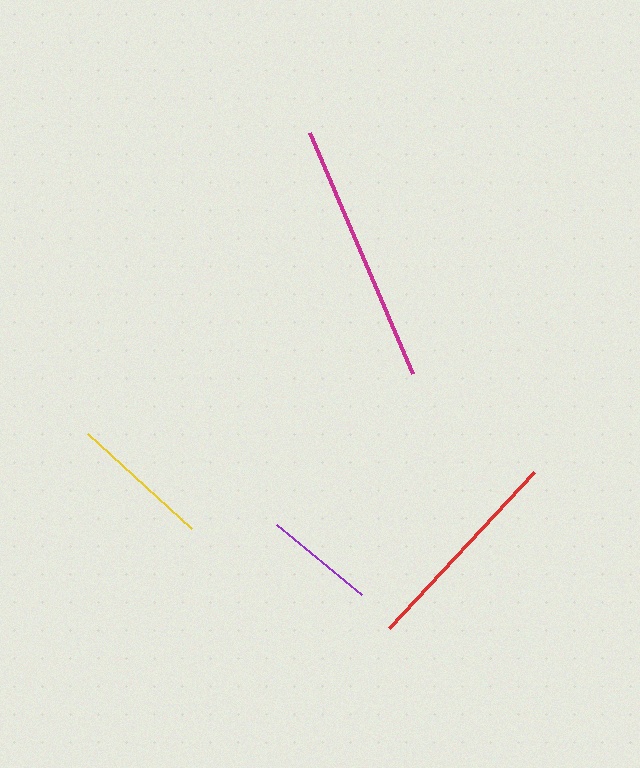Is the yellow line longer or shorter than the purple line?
The yellow line is longer than the purple line.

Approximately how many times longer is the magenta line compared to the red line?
The magenta line is approximately 1.2 times the length of the red line.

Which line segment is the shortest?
The purple line is the shortest at approximately 111 pixels.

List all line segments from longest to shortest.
From longest to shortest: magenta, red, yellow, purple.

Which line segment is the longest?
The magenta line is the longest at approximately 261 pixels.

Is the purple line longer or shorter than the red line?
The red line is longer than the purple line.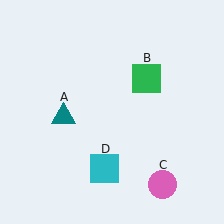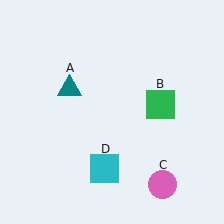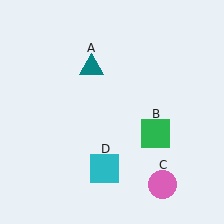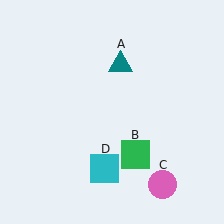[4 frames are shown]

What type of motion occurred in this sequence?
The teal triangle (object A), green square (object B) rotated clockwise around the center of the scene.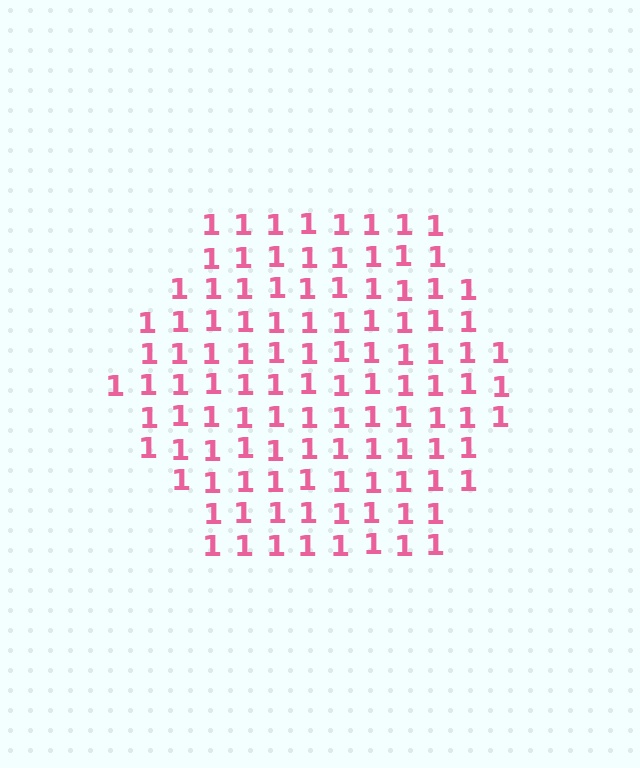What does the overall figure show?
The overall figure shows a hexagon.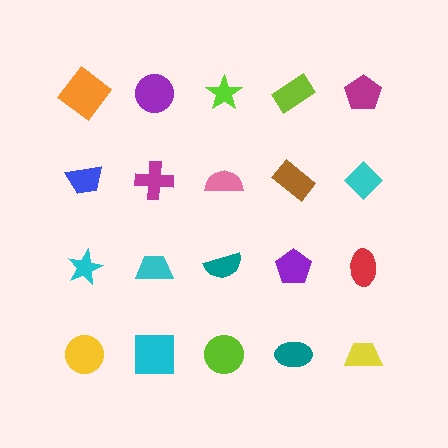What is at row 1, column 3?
A lime star.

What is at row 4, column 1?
A yellow circle.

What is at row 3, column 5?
A red ellipse.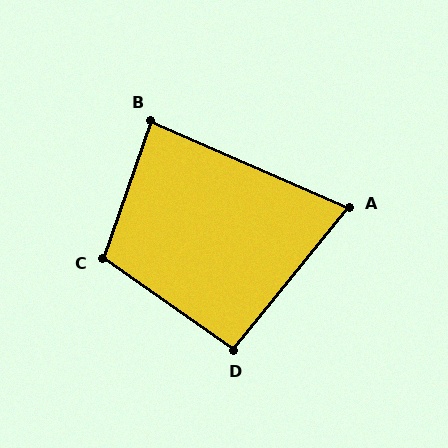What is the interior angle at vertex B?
Approximately 86 degrees (approximately right).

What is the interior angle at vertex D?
Approximately 94 degrees (approximately right).